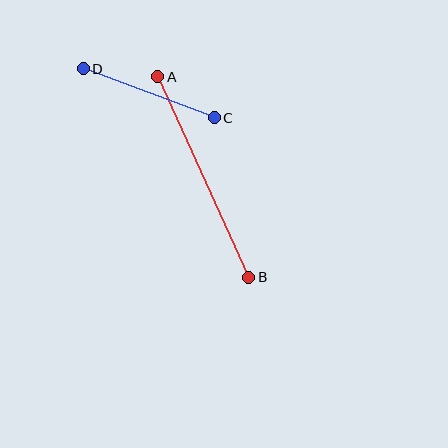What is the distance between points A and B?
The distance is approximately 220 pixels.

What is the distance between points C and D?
The distance is approximately 140 pixels.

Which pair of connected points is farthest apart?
Points A and B are farthest apart.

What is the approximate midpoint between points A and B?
The midpoint is at approximately (203, 177) pixels.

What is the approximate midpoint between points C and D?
The midpoint is at approximately (149, 93) pixels.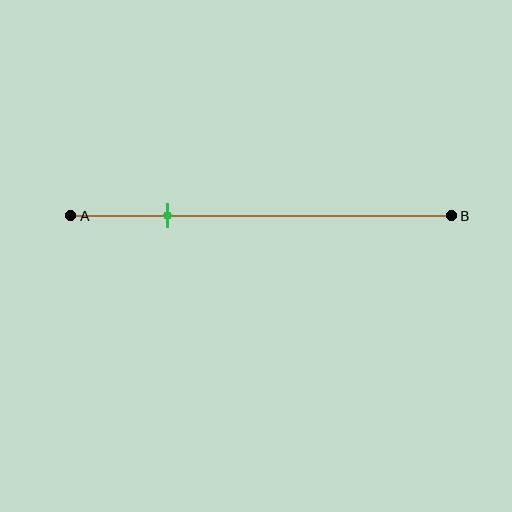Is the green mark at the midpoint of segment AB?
No, the mark is at about 25% from A, not at the 50% midpoint.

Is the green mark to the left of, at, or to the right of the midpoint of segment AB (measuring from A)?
The green mark is to the left of the midpoint of segment AB.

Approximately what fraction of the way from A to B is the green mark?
The green mark is approximately 25% of the way from A to B.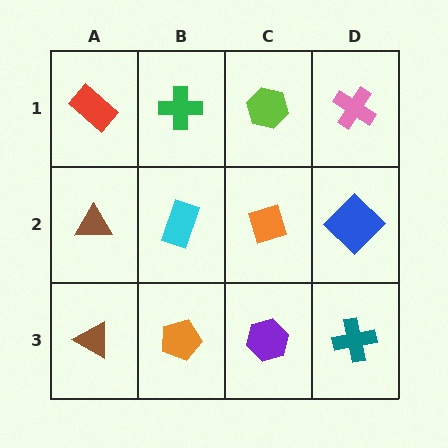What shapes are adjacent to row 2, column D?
A pink cross (row 1, column D), a teal cross (row 3, column D), an orange diamond (row 2, column C).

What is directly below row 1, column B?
A cyan rectangle.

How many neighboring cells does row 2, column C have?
4.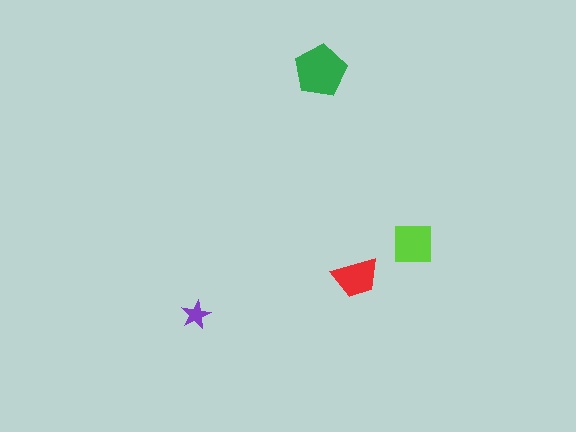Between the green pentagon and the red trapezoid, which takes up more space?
The green pentagon.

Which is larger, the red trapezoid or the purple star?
The red trapezoid.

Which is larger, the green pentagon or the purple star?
The green pentagon.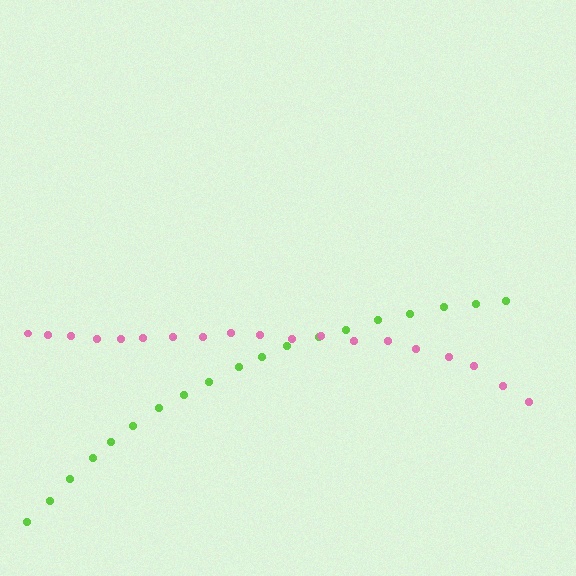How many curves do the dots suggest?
There are 2 distinct paths.